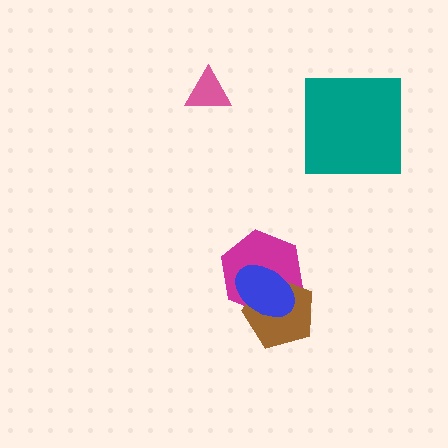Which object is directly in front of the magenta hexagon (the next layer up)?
The brown pentagon is directly in front of the magenta hexagon.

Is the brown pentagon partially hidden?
Yes, it is partially covered by another shape.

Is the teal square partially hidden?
No, no other shape covers it.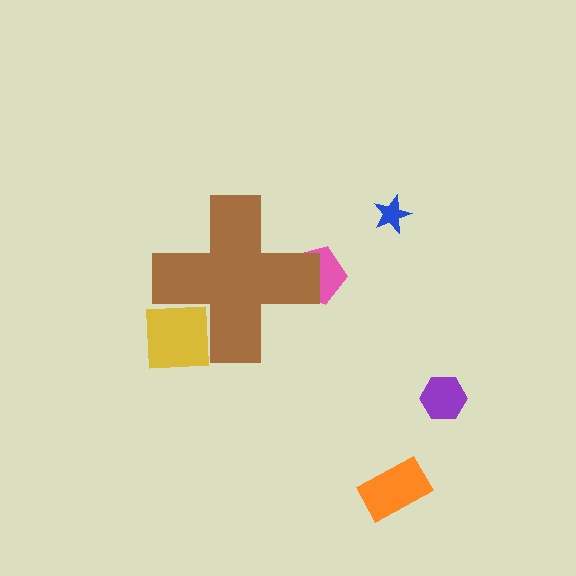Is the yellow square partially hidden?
Yes, the yellow square is partially hidden behind the brown cross.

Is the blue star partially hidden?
No, the blue star is fully visible.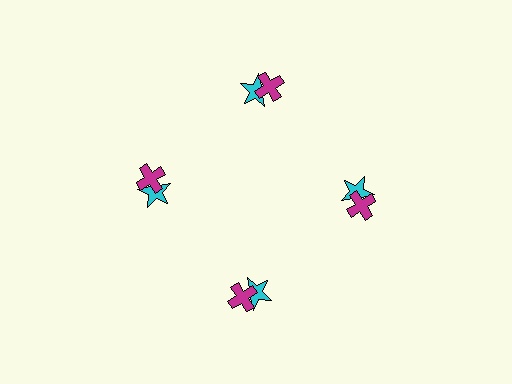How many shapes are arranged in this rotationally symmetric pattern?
There are 8 shapes, arranged in 4 groups of 2.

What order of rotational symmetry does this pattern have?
This pattern has 4-fold rotational symmetry.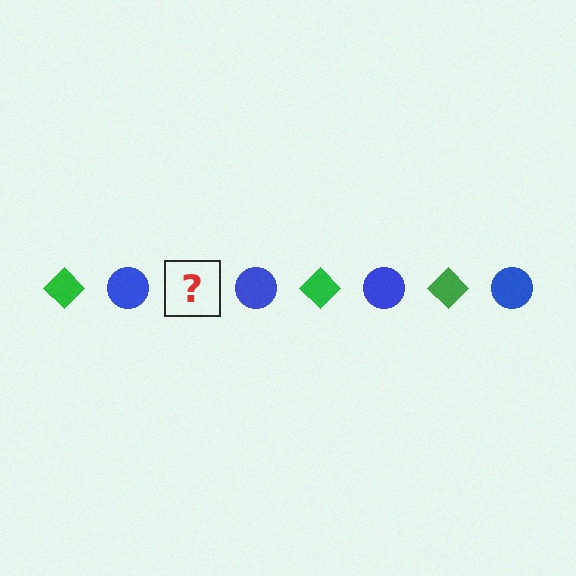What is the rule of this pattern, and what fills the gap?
The rule is that the pattern alternates between green diamond and blue circle. The gap should be filled with a green diamond.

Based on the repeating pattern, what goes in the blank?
The blank should be a green diamond.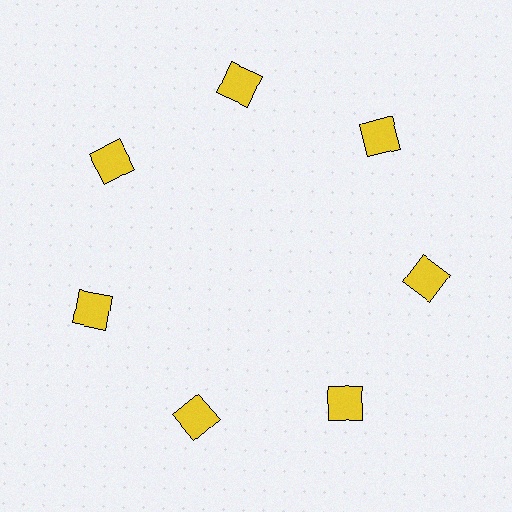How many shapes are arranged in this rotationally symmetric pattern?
There are 7 shapes, arranged in 7 groups of 1.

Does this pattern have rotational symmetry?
Yes, this pattern has 7-fold rotational symmetry. It looks the same after rotating 51 degrees around the center.